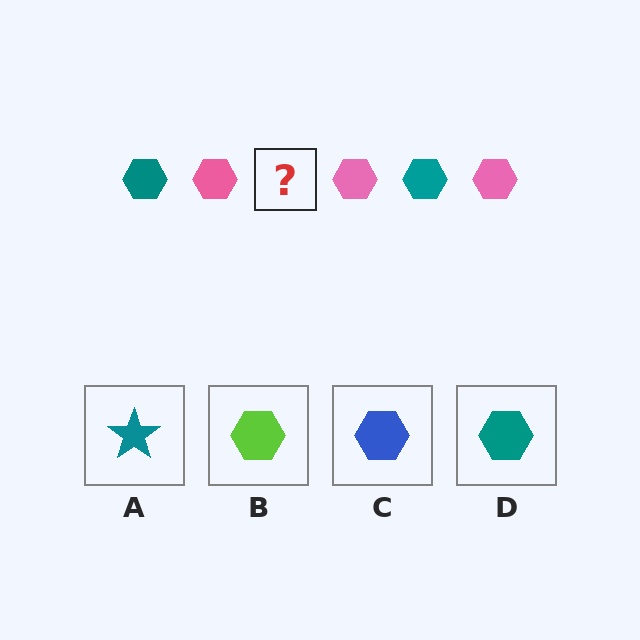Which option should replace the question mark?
Option D.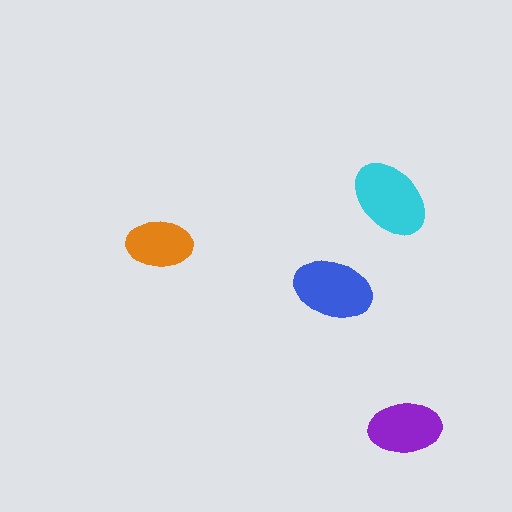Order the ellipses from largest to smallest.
the cyan one, the blue one, the purple one, the orange one.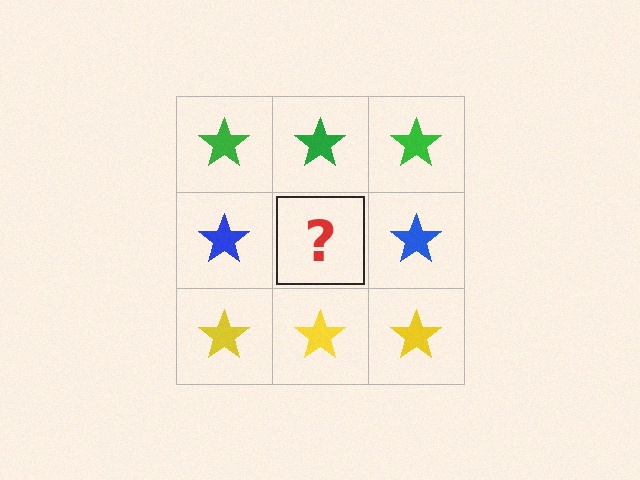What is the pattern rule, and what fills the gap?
The rule is that each row has a consistent color. The gap should be filled with a blue star.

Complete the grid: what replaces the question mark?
The question mark should be replaced with a blue star.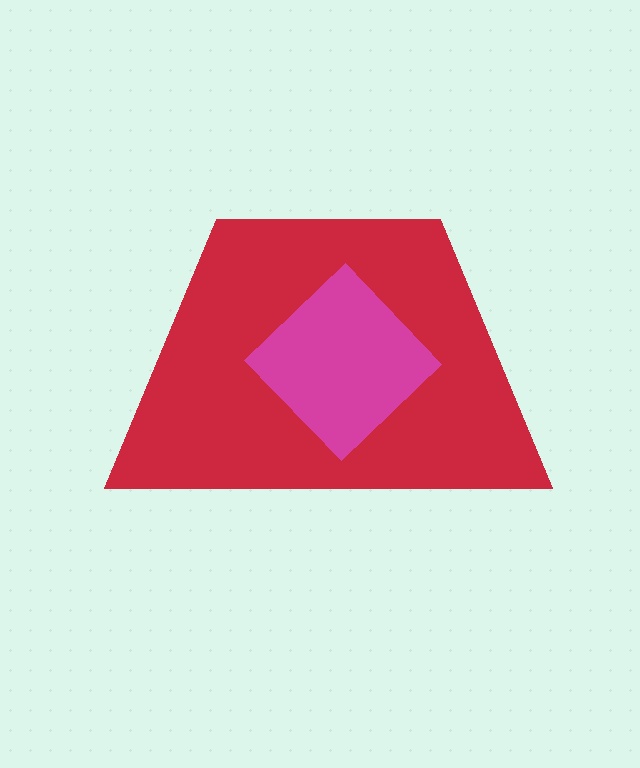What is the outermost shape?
The red trapezoid.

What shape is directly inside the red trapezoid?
The magenta diamond.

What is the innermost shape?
The magenta diamond.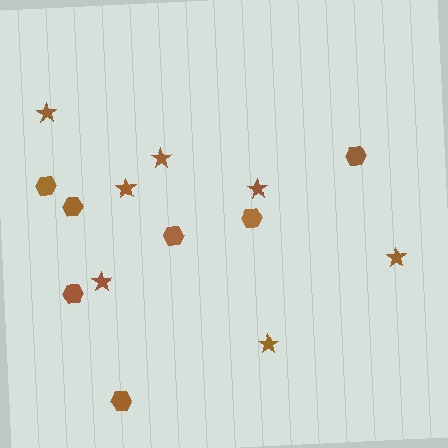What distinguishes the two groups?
There are 2 groups: one group of hexagons (7) and one group of stars (7).